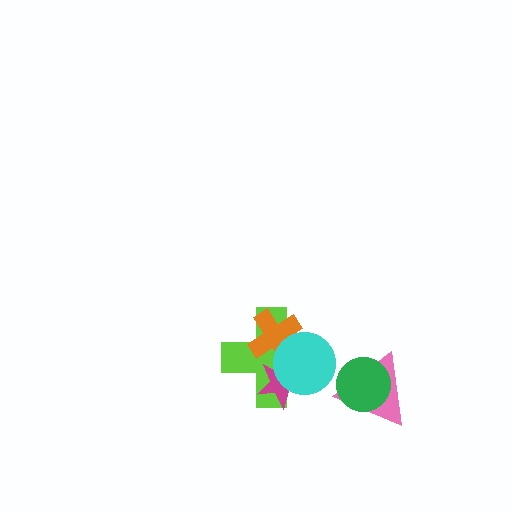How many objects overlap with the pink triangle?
1 object overlaps with the pink triangle.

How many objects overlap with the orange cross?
2 objects overlap with the orange cross.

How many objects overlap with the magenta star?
2 objects overlap with the magenta star.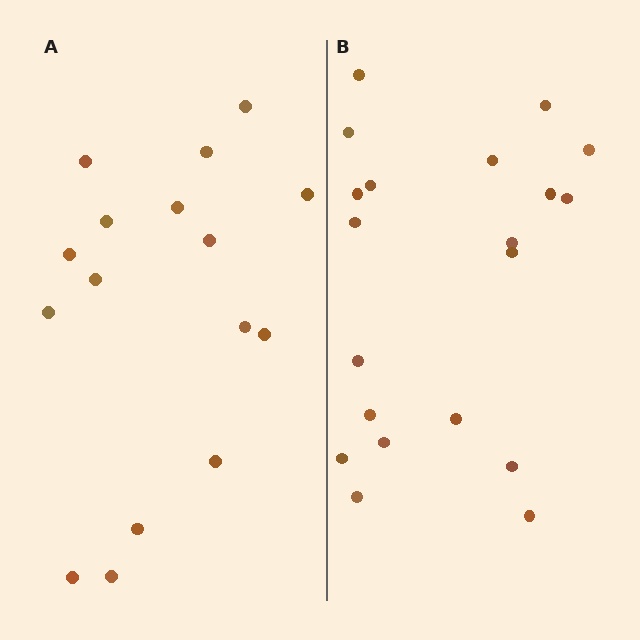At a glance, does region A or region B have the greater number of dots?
Region B (the right region) has more dots.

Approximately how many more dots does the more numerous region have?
Region B has about 4 more dots than region A.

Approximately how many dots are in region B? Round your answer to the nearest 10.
About 20 dots.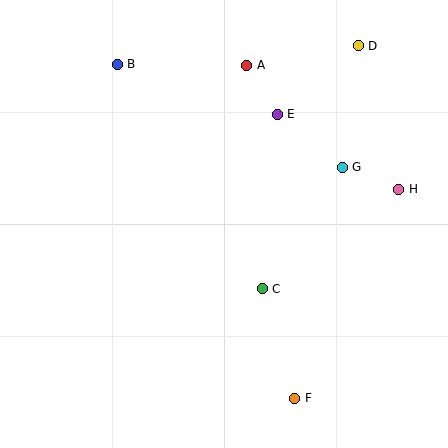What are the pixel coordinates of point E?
Point E is at (277, 114).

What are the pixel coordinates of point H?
Point H is at (399, 189).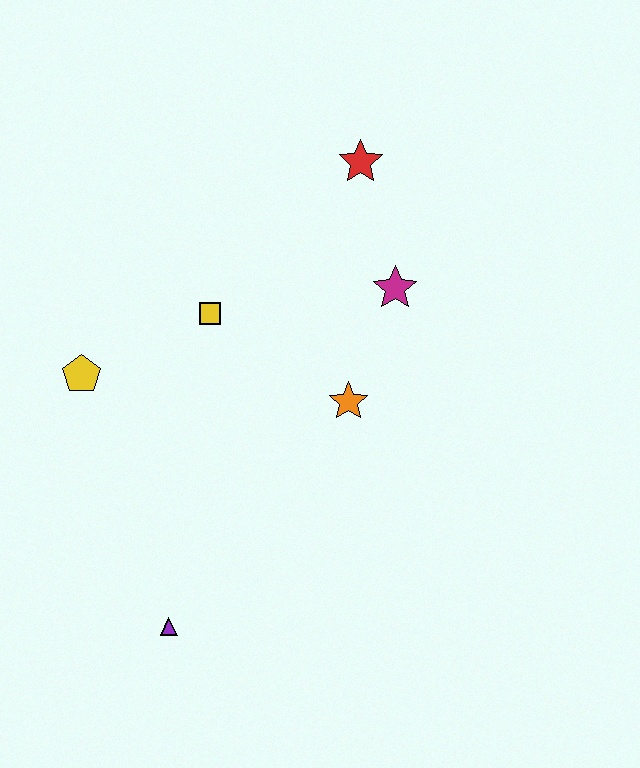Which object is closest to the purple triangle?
The yellow pentagon is closest to the purple triangle.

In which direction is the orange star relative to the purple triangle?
The orange star is above the purple triangle.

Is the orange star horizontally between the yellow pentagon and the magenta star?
Yes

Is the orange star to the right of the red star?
No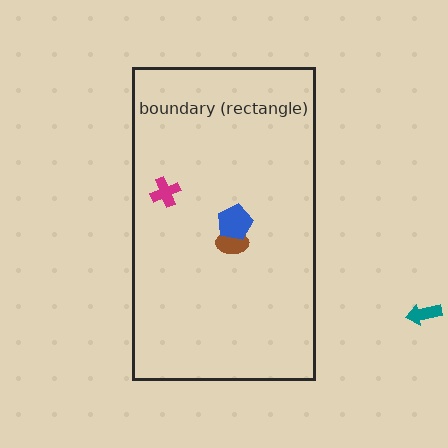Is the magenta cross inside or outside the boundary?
Inside.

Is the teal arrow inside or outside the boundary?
Outside.